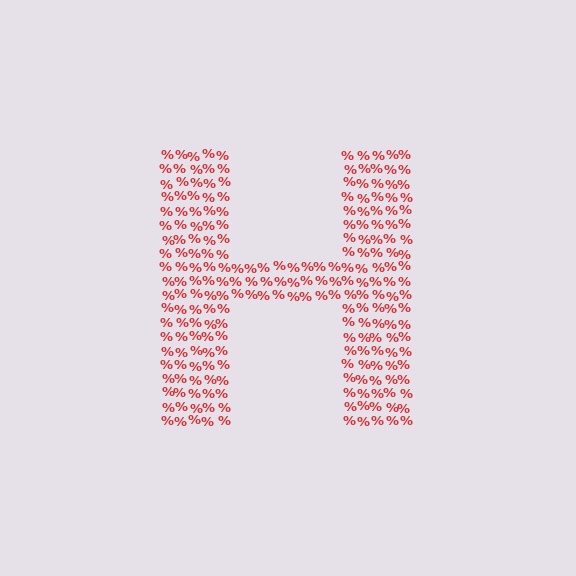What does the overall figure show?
The overall figure shows the letter H.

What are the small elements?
The small elements are percent signs.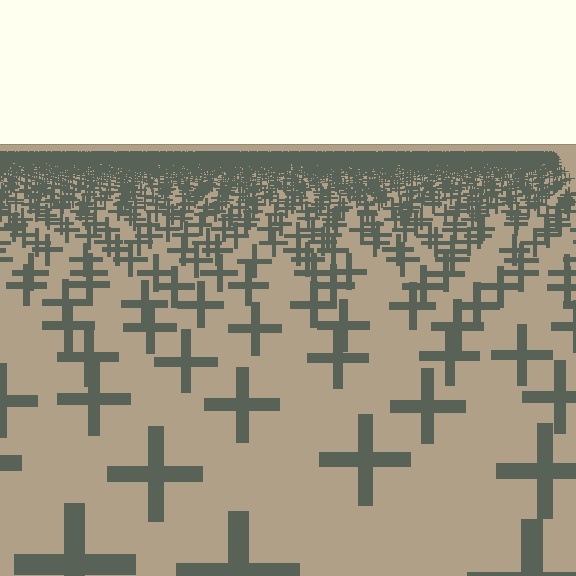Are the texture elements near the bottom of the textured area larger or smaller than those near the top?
Larger. Near the bottom, elements are closer to the viewer and appear at a bigger on-screen size.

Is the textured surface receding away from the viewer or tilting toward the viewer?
The surface is receding away from the viewer. Texture elements get smaller and denser toward the top.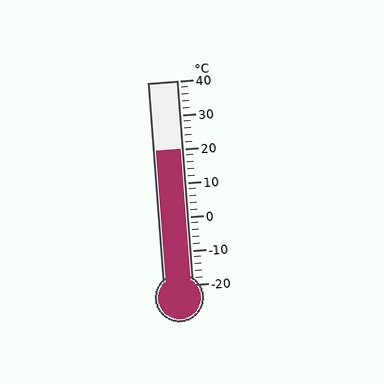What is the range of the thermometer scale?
The thermometer scale ranges from -20°C to 40°C.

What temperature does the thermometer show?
The thermometer shows approximately 20°C.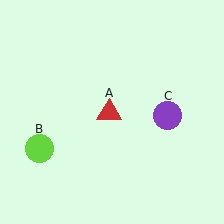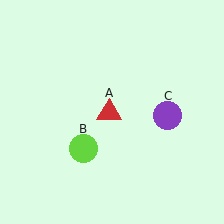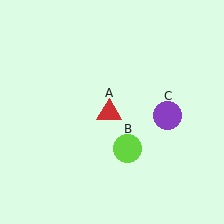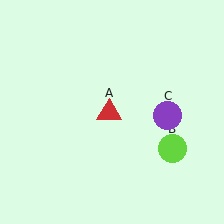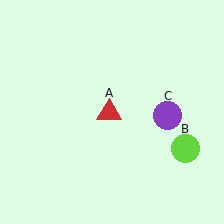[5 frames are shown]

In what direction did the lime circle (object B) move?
The lime circle (object B) moved right.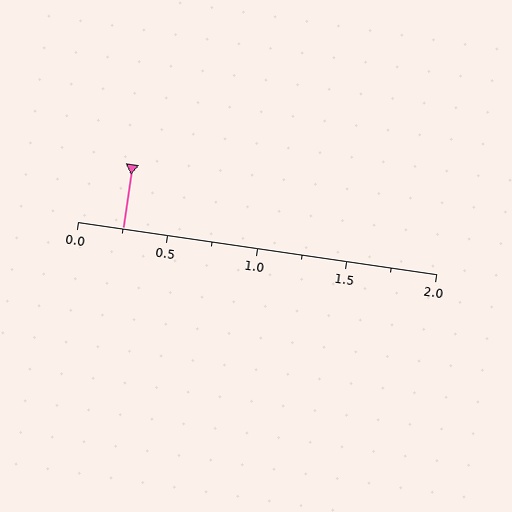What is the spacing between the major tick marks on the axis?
The major ticks are spaced 0.5 apart.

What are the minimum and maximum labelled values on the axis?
The axis runs from 0.0 to 2.0.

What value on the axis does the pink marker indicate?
The marker indicates approximately 0.25.